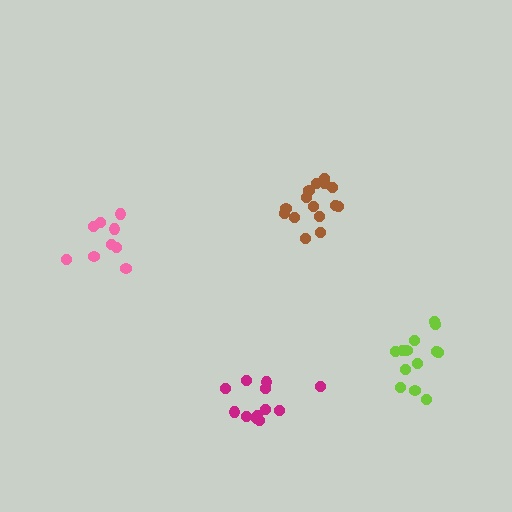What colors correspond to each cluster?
The clusters are colored: brown, magenta, pink, lime.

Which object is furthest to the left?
The pink cluster is leftmost.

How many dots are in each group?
Group 1: 15 dots, Group 2: 12 dots, Group 3: 9 dots, Group 4: 13 dots (49 total).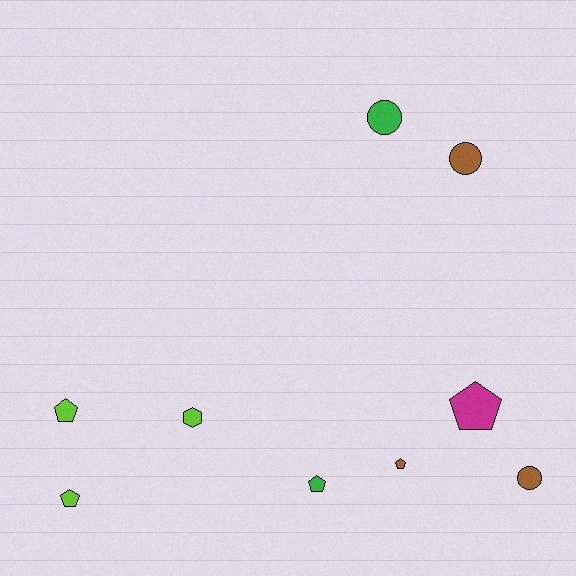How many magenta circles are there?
There are no magenta circles.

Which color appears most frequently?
Lime, with 3 objects.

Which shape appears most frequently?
Pentagon, with 5 objects.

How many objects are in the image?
There are 9 objects.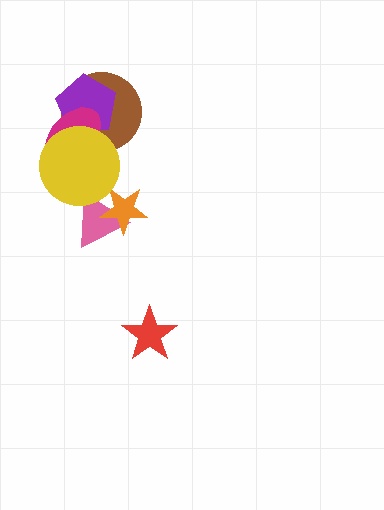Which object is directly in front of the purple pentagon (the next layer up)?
The magenta ellipse is directly in front of the purple pentagon.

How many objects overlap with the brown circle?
3 objects overlap with the brown circle.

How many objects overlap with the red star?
0 objects overlap with the red star.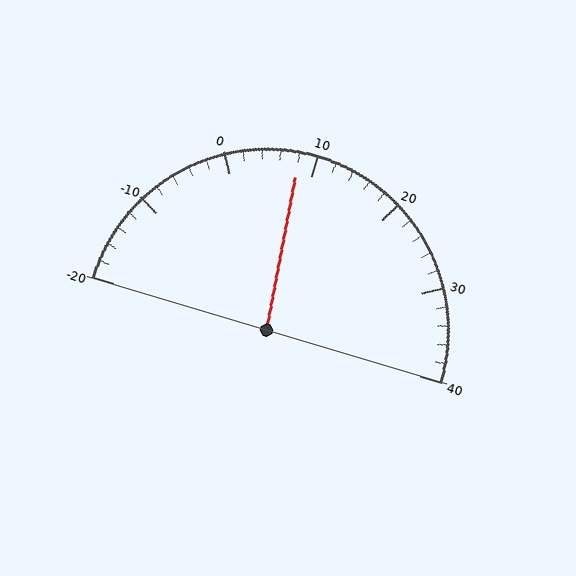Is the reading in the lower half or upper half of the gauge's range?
The reading is in the lower half of the range (-20 to 40).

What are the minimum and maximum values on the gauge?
The gauge ranges from -20 to 40.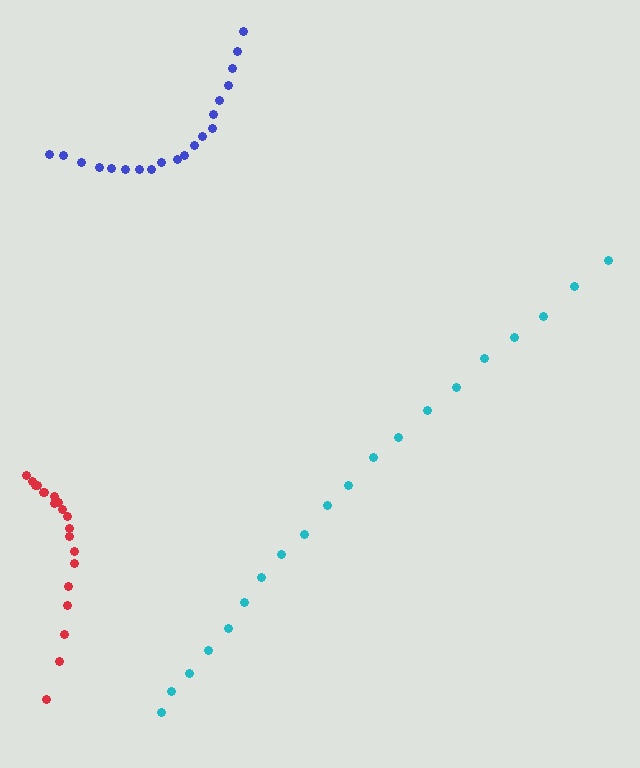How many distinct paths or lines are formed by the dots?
There are 3 distinct paths.